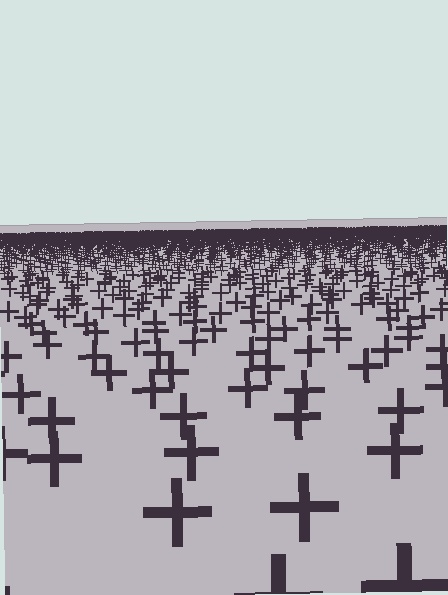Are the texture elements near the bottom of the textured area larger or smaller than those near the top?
Larger. Near the bottom, elements are closer to the viewer and appear at a bigger on-screen size.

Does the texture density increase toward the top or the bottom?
Density increases toward the top.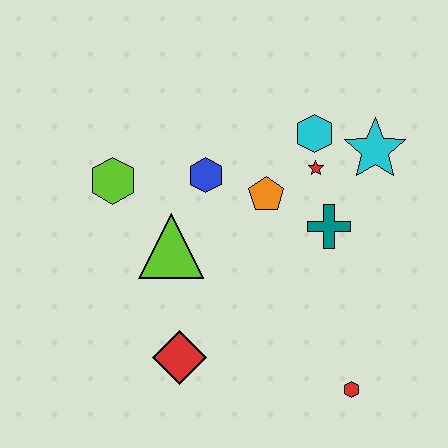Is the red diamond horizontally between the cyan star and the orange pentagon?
No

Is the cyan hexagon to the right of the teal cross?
No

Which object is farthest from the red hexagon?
The lime hexagon is farthest from the red hexagon.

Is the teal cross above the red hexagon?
Yes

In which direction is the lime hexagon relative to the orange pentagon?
The lime hexagon is to the left of the orange pentagon.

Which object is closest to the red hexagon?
The teal cross is closest to the red hexagon.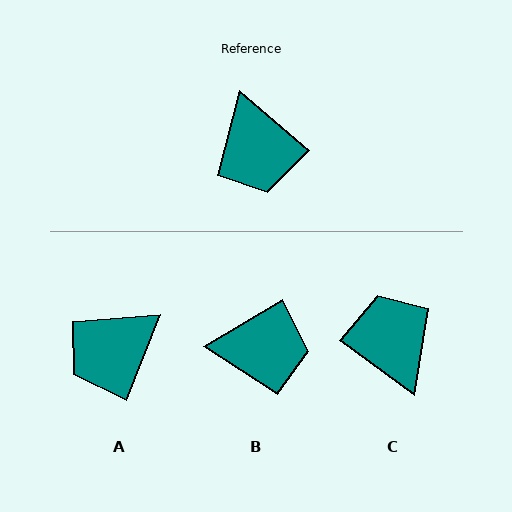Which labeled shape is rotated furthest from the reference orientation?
C, about 175 degrees away.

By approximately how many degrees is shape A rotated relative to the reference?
Approximately 71 degrees clockwise.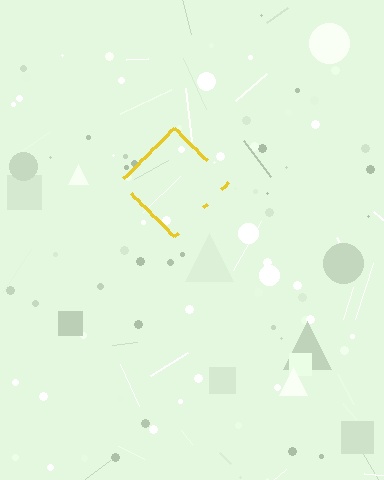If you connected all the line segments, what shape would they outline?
They would outline a diamond.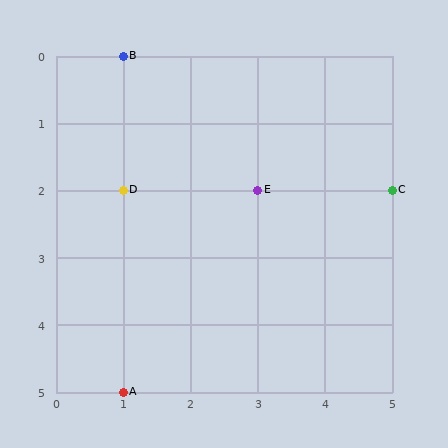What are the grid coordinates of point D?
Point D is at grid coordinates (1, 2).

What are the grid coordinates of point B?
Point B is at grid coordinates (1, 0).